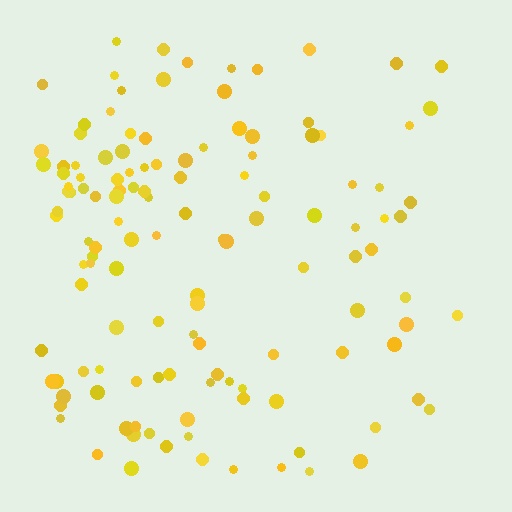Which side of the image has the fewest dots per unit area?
The right.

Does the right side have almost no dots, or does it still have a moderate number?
Still a moderate number, just noticeably fewer than the left.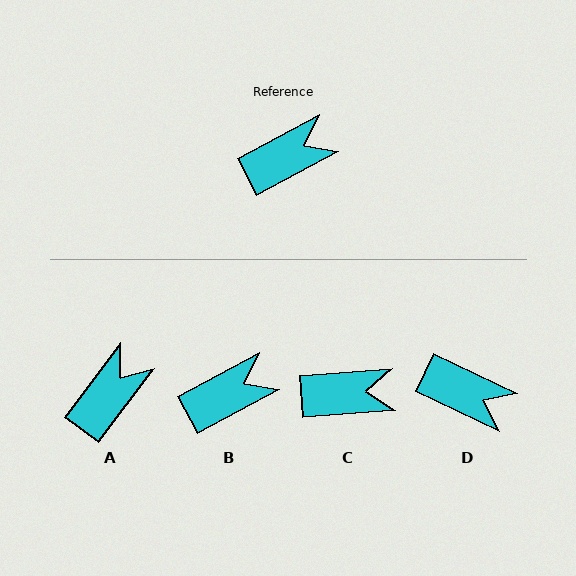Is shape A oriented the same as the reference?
No, it is off by about 25 degrees.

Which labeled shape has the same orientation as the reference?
B.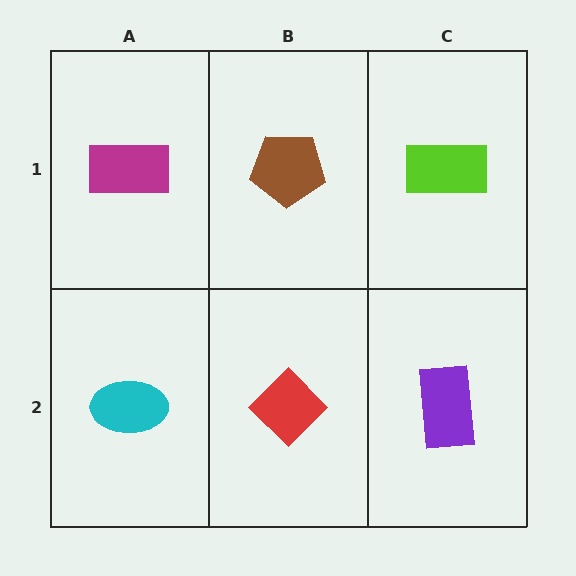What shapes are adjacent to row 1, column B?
A red diamond (row 2, column B), a magenta rectangle (row 1, column A), a lime rectangle (row 1, column C).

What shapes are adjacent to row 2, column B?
A brown pentagon (row 1, column B), a cyan ellipse (row 2, column A), a purple rectangle (row 2, column C).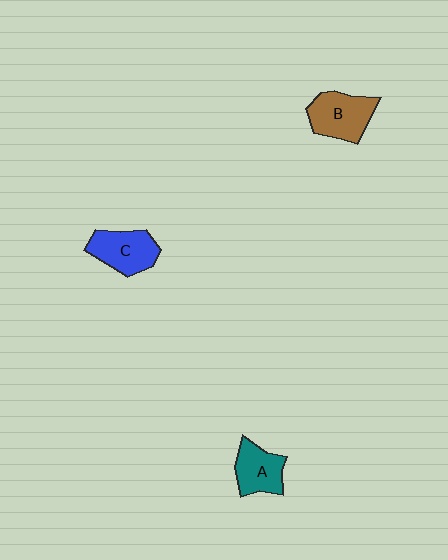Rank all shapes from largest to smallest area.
From largest to smallest: B (brown), C (blue), A (teal).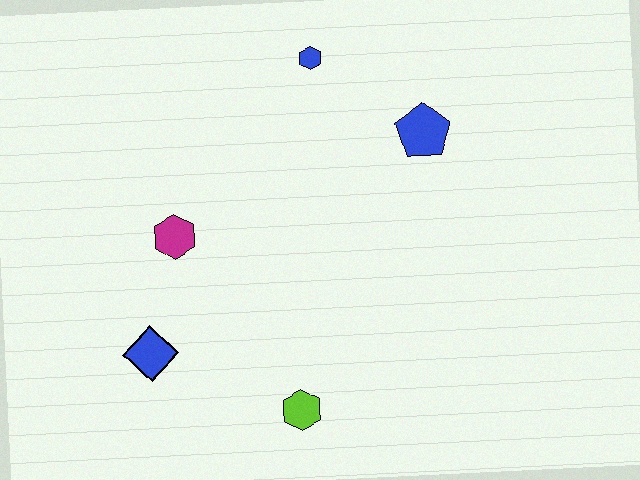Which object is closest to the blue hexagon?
The blue pentagon is closest to the blue hexagon.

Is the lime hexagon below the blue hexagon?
Yes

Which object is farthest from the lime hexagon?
The blue hexagon is farthest from the lime hexagon.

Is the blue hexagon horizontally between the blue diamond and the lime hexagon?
No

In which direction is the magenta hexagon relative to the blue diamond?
The magenta hexagon is above the blue diamond.